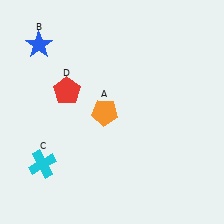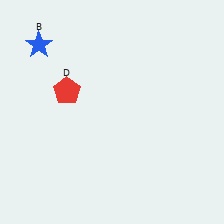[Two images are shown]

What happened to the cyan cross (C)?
The cyan cross (C) was removed in Image 2. It was in the bottom-left area of Image 1.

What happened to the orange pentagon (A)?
The orange pentagon (A) was removed in Image 2. It was in the bottom-left area of Image 1.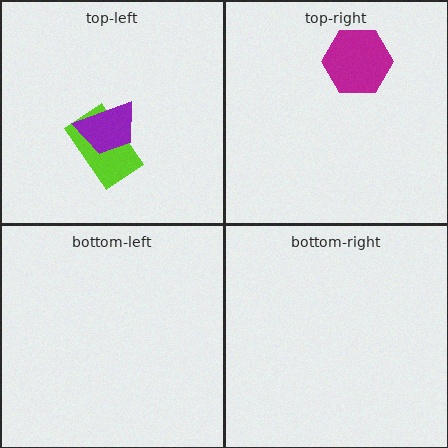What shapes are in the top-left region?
The lime rectangle, the purple trapezoid.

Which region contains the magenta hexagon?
The top-right region.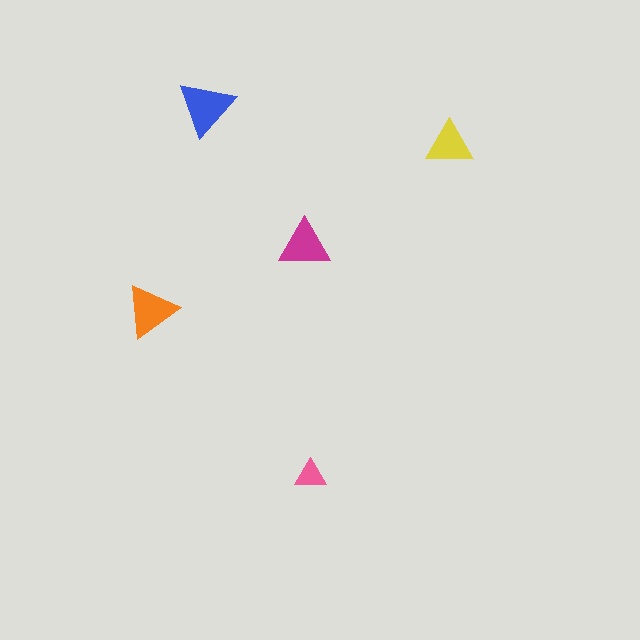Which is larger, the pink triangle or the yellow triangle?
The yellow one.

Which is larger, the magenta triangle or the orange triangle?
The orange one.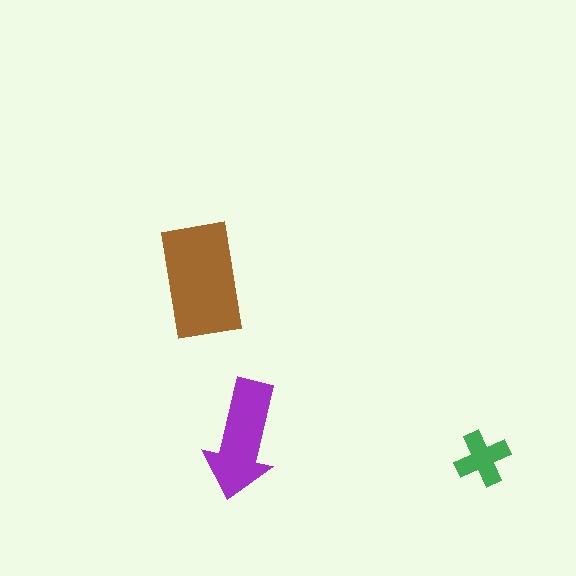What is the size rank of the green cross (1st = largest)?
3rd.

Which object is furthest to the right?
The green cross is rightmost.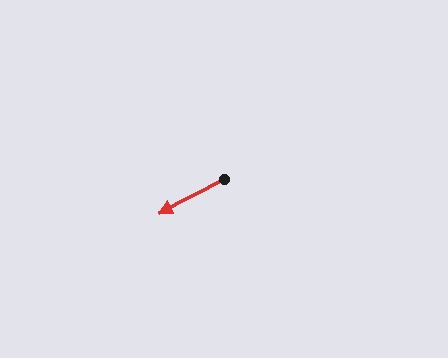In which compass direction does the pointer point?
Southwest.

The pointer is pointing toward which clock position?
Roughly 8 o'clock.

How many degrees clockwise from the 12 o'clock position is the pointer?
Approximately 242 degrees.